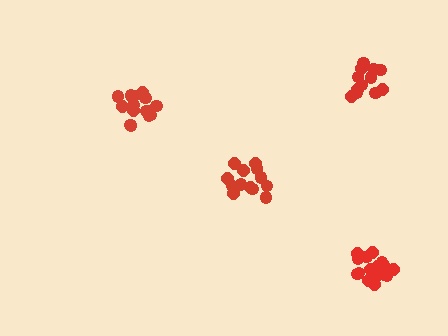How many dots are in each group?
Group 1: 13 dots, Group 2: 15 dots, Group 3: 12 dots, Group 4: 17 dots (57 total).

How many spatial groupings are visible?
There are 4 spatial groupings.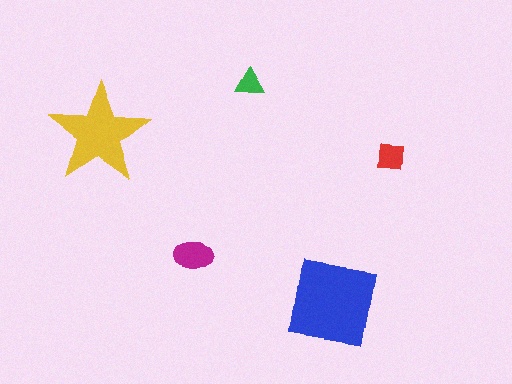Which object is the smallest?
The green triangle.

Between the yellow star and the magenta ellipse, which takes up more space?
The yellow star.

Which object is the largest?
The blue square.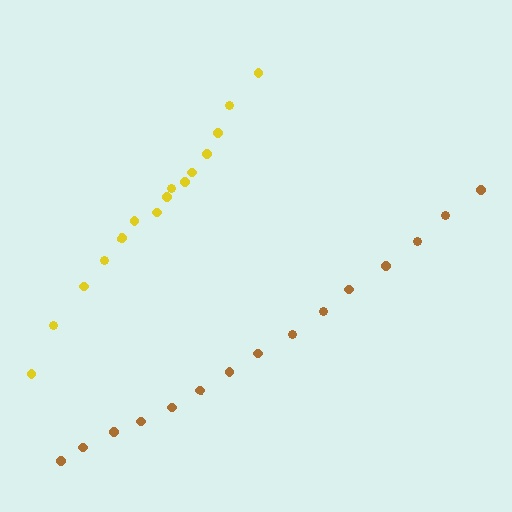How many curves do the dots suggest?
There are 2 distinct paths.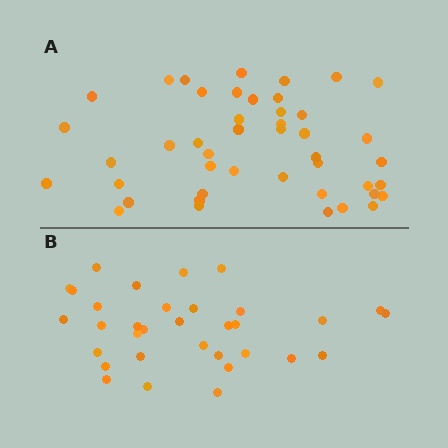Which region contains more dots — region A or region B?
Region A (the top region) has more dots.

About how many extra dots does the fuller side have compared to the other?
Region A has roughly 12 or so more dots than region B.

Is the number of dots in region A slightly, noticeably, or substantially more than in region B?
Region A has noticeably more, but not dramatically so. The ratio is roughly 1.4 to 1.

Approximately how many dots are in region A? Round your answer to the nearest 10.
About 40 dots. (The exact count is 45, which rounds to 40.)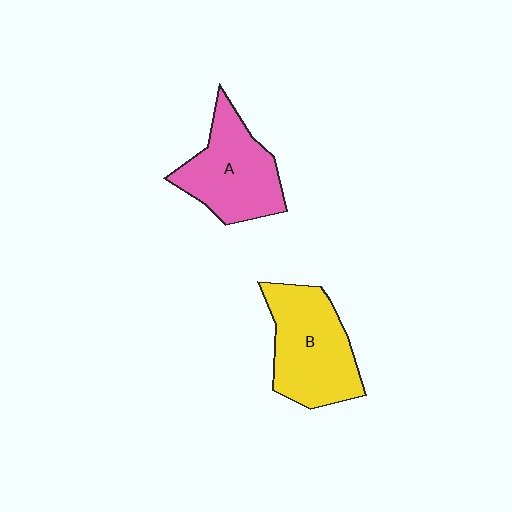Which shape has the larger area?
Shape B (yellow).